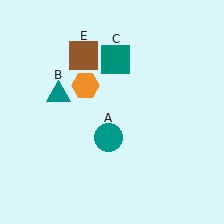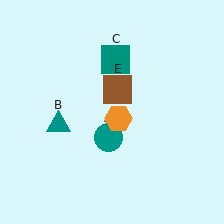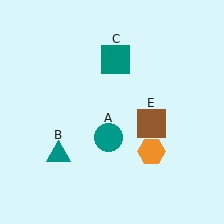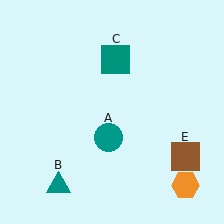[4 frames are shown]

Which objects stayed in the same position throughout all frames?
Teal circle (object A) and teal square (object C) remained stationary.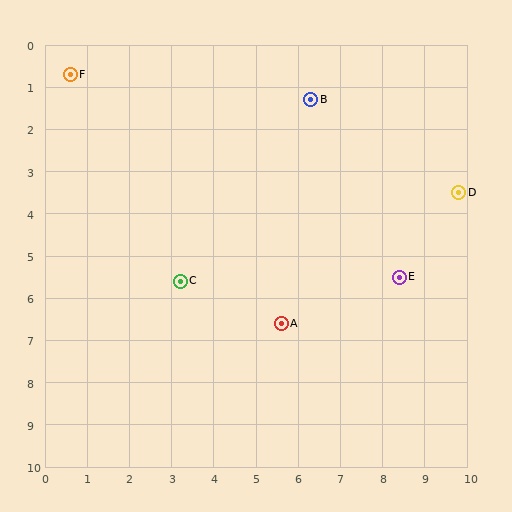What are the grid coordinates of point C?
Point C is at approximately (3.2, 5.6).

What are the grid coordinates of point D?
Point D is at approximately (9.8, 3.5).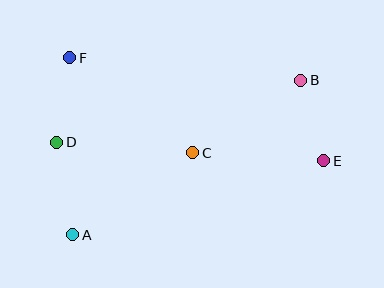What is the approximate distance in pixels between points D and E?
The distance between D and E is approximately 267 pixels.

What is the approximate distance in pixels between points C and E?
The distance between C and E is approximately 131 pixels.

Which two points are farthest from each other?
Points A and B are farthest from each other.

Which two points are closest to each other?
Points B and E are closest to each other.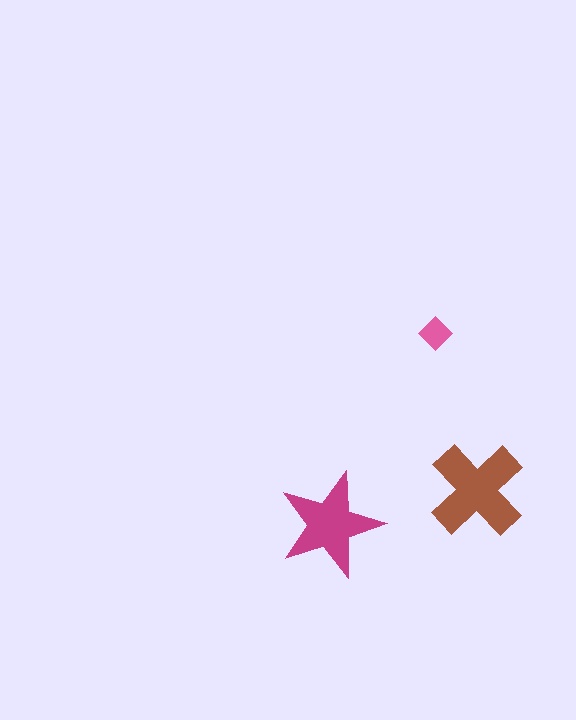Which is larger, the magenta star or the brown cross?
The brown cross.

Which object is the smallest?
The pink diamond.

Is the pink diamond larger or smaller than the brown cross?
Smaller.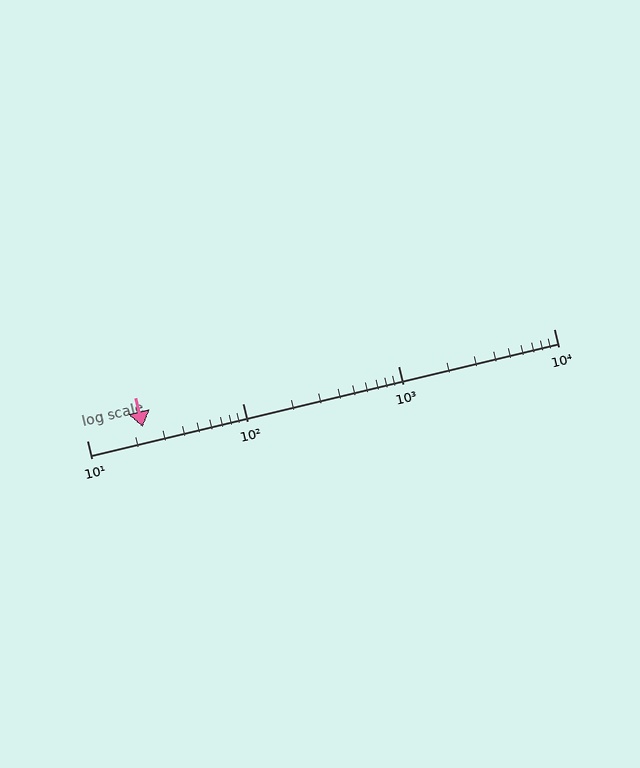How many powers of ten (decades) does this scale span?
The scale spans 3 decades, from 10 to 10000.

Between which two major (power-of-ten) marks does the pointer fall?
The pointer is between 10 and 100.